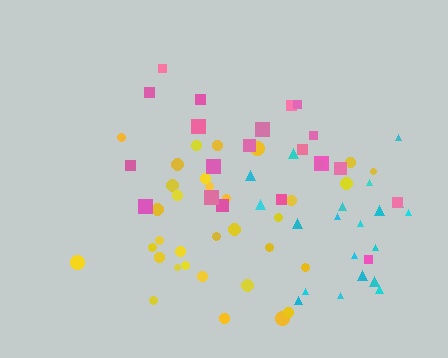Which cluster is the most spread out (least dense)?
Pink.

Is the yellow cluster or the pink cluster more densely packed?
Yellow.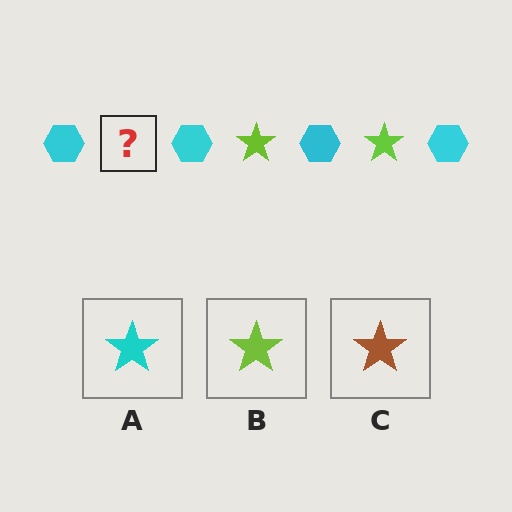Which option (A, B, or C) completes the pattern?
B.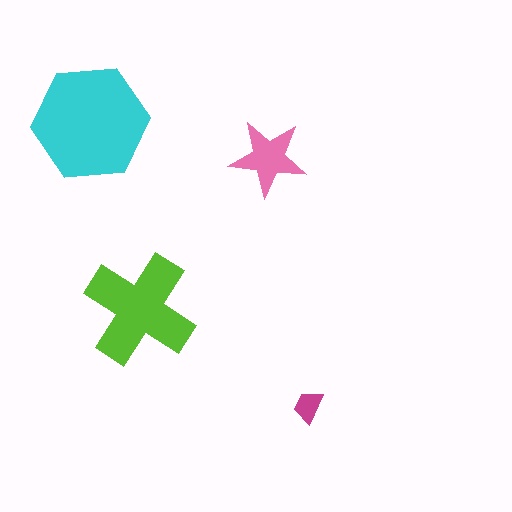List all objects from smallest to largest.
The magenta trapezoid, the pink star, the lime cross, the cyan hexagon.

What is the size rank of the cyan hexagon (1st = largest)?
1st.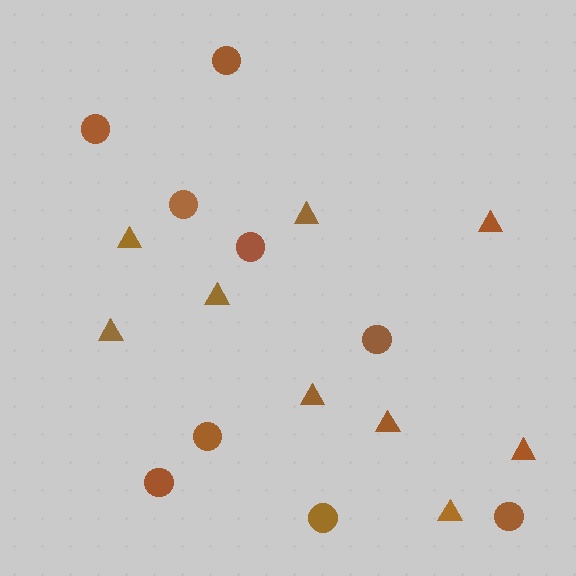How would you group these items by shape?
There are 2 groups: one group of triangles (9) and one group of circles (9).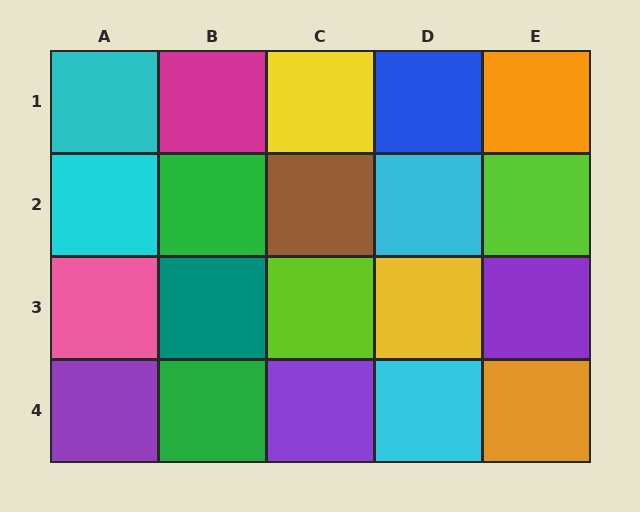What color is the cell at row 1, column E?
Orange.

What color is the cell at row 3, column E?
Purple.